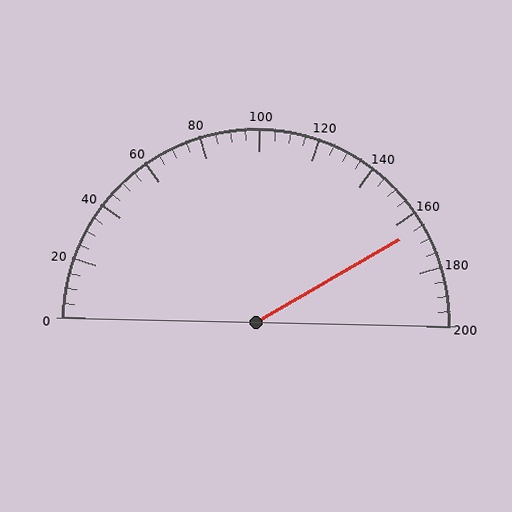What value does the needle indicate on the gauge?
The needle indicates approximately 165.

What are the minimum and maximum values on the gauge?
The gauge ranges from 0 to 200.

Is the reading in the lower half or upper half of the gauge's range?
The reading is in the upper half of the range (0 to 200).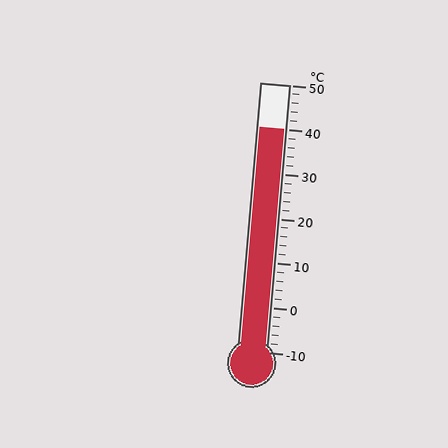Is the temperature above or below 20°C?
The temperature is above 20°C.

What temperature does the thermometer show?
The thermometer shows approximately 40°C.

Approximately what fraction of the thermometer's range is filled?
The thermometer is filled to approximately 85% of its range.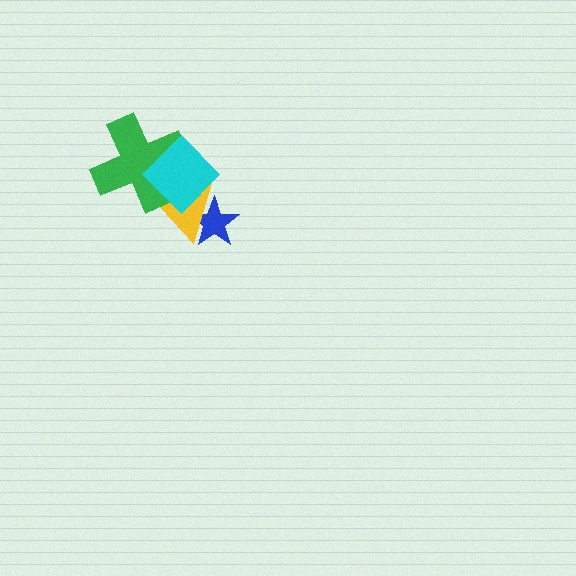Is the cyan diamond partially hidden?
No, no other shape covers it.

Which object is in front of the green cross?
The cyan diamond is in front of the green cross.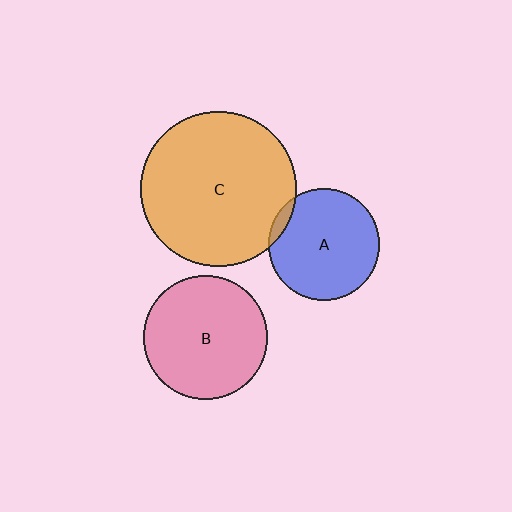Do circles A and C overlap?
Yes.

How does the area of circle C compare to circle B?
Approximately 1.6 times.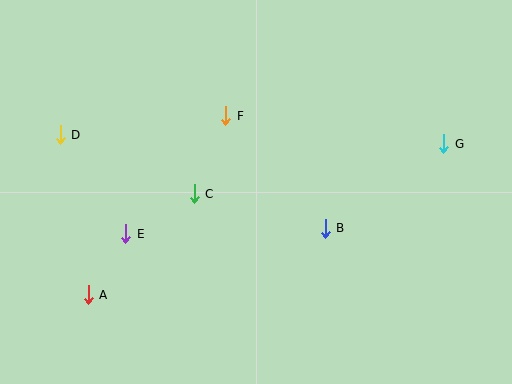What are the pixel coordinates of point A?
Point A is at (88, 295).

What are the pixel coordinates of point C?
Point C is at (194, 194).